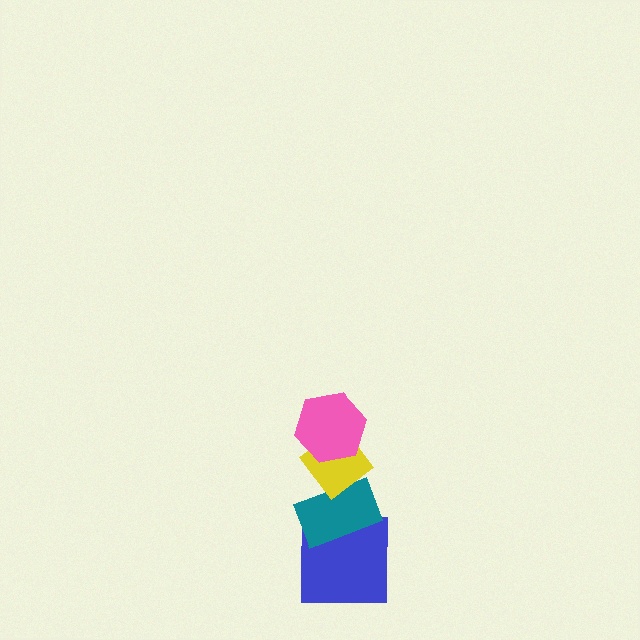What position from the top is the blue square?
The blue square is 4th from the top.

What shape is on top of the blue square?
The teal rectangle is on top of the blue square.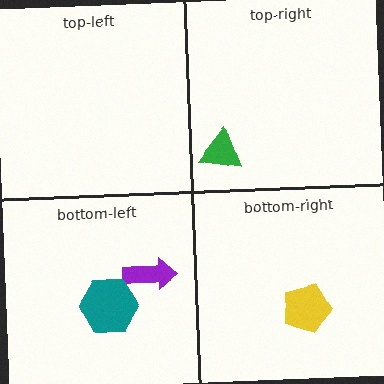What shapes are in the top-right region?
The green triangle.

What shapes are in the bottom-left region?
The purple arrow, the teal hexagon.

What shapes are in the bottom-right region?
The yellow pentagon.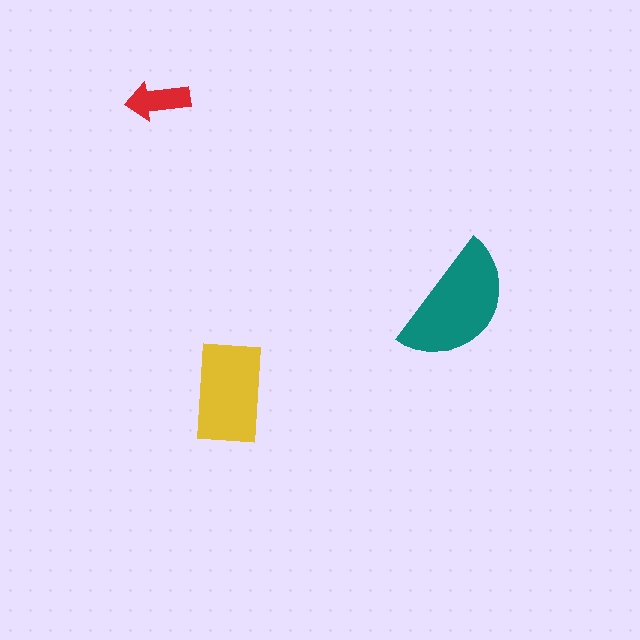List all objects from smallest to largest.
The red arrow, the yellow rectangle, the teal semicircle.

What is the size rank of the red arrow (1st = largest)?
3rd.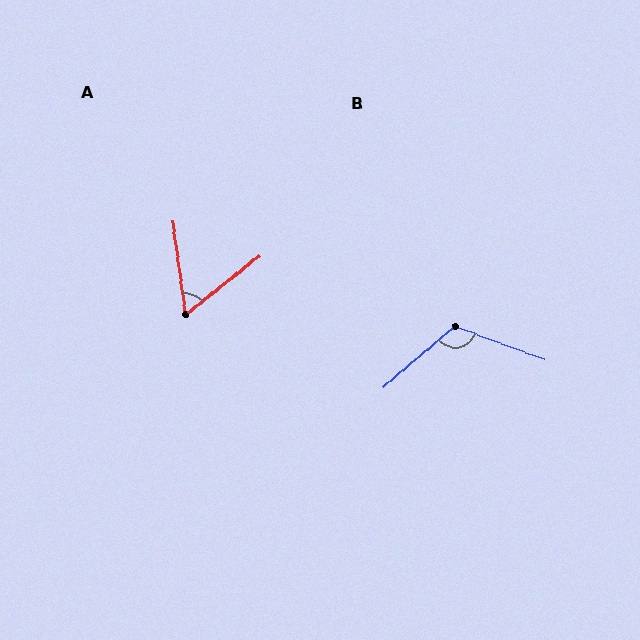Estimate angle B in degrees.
Approximately 119 degrees.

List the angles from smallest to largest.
A (59°), B (119°).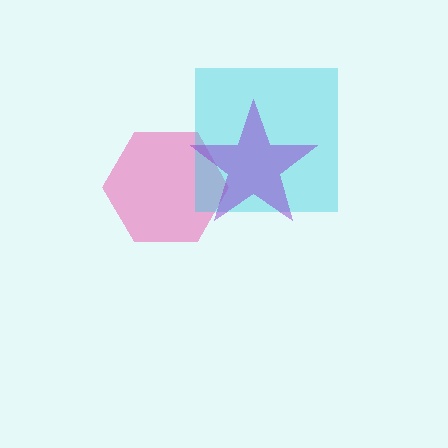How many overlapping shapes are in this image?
There are 3 overlapping shapes in the image.